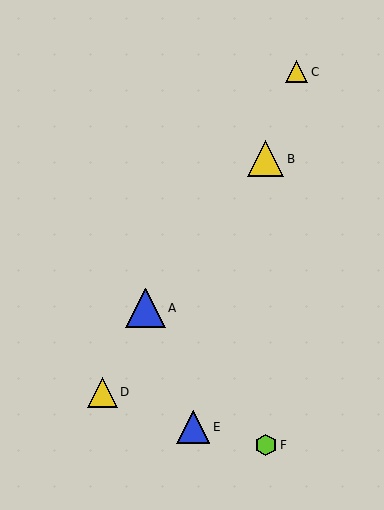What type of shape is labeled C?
Shape C is a yellow triangle.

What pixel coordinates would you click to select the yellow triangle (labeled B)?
Click at (265, 159) to select the yellow triangle B.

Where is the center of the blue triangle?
The center of the blue triangle is at (146, 308).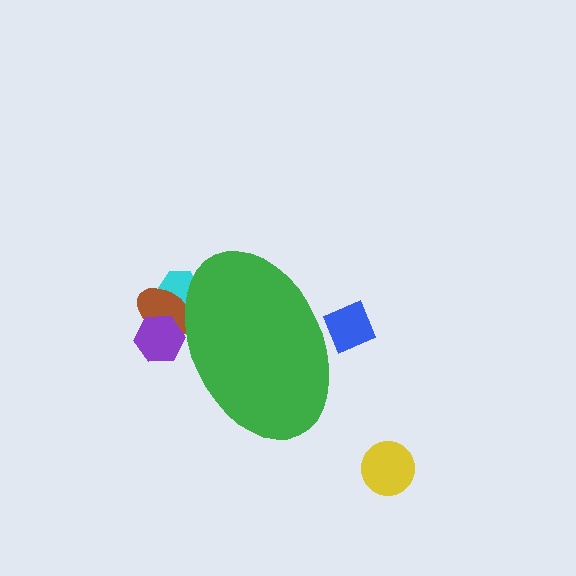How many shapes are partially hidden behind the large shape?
4 shapes are partially hidden.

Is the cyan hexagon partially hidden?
Yes, the cyan hexagon is partially hidden behind the green ellipse.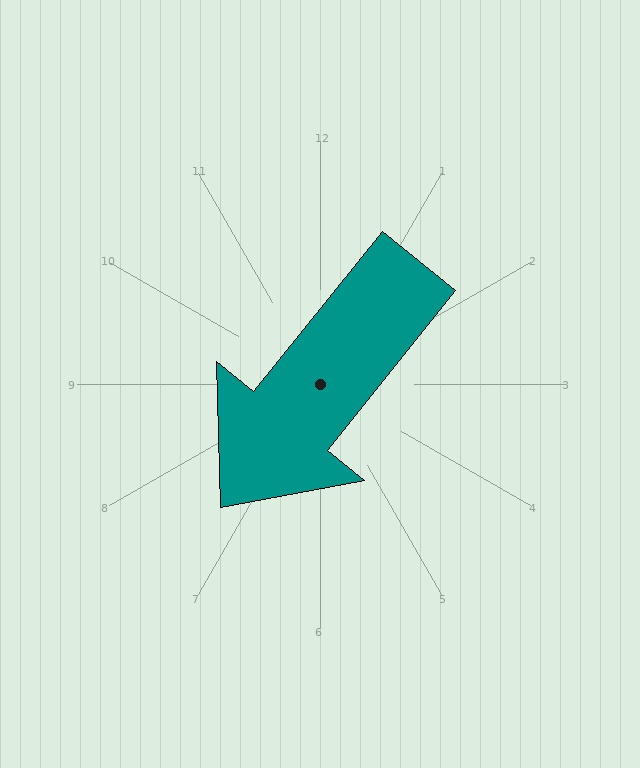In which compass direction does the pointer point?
Southwest.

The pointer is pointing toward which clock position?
Roughly 7 o'clock.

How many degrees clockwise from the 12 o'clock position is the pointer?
Approximately 219 degrees.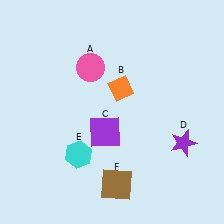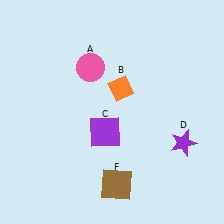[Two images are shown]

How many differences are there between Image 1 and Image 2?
There is 1 difference between the two images.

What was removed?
The cyan hexagon (E) was removed in Image 2.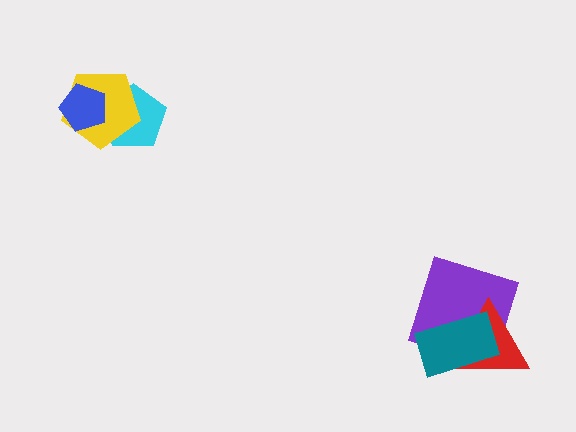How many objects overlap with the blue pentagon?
2 objects overlap with the blue pentagon.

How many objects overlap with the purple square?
2 objects overlap with the purple square.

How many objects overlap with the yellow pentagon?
2 objects overlap with the yellow pentagon.